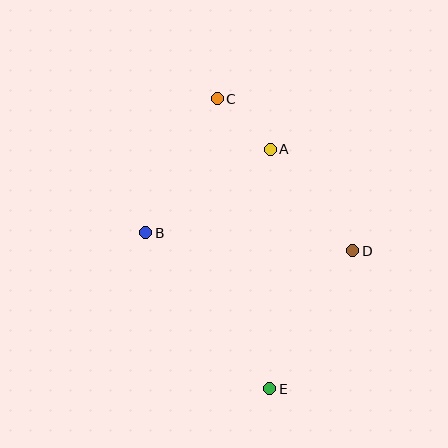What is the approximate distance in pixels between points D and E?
The distance between D and E is approximately 161 pixels.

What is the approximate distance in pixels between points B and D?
The distance between B and D is approximately 208 pixels.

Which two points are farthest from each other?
Points C and E are farthest from each other.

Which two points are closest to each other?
Points A and C are closest to each other.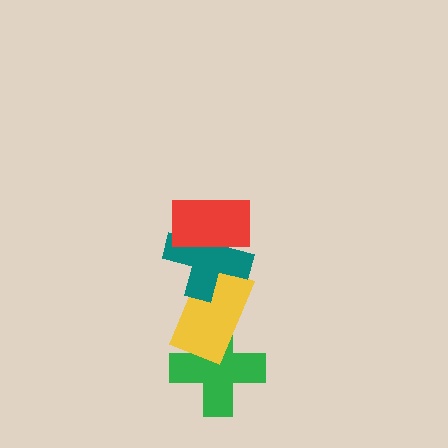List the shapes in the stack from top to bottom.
From top to bottom: the red rectangle, the teal cross, the yellow rectangle, the green cross.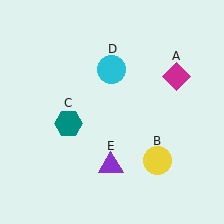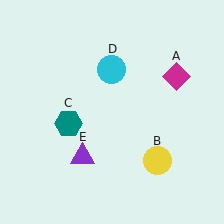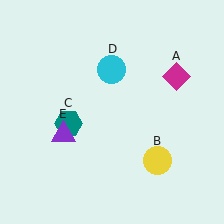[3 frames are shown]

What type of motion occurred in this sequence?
The purple triangle (object E) rotated clockwise around the center of the scene.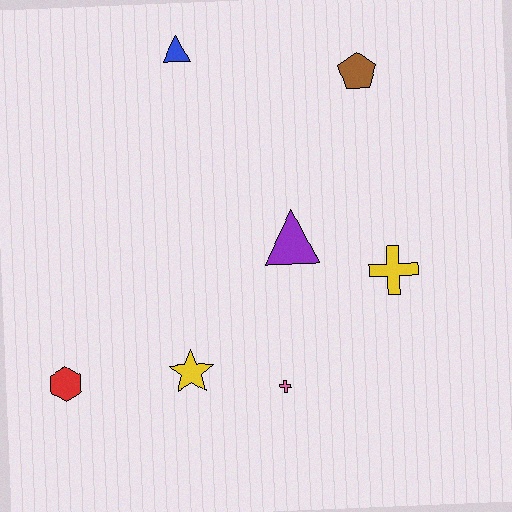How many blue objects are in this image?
There is 1 blue object.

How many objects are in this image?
There are 7 objects.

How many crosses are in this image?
There are 2 crosses.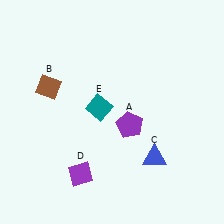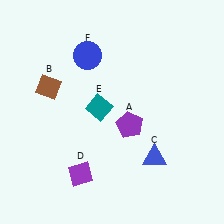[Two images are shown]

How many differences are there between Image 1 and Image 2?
There is 1 difference between the two images.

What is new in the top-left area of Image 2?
A blue circle (F) was added in the top-left area of Image 2.